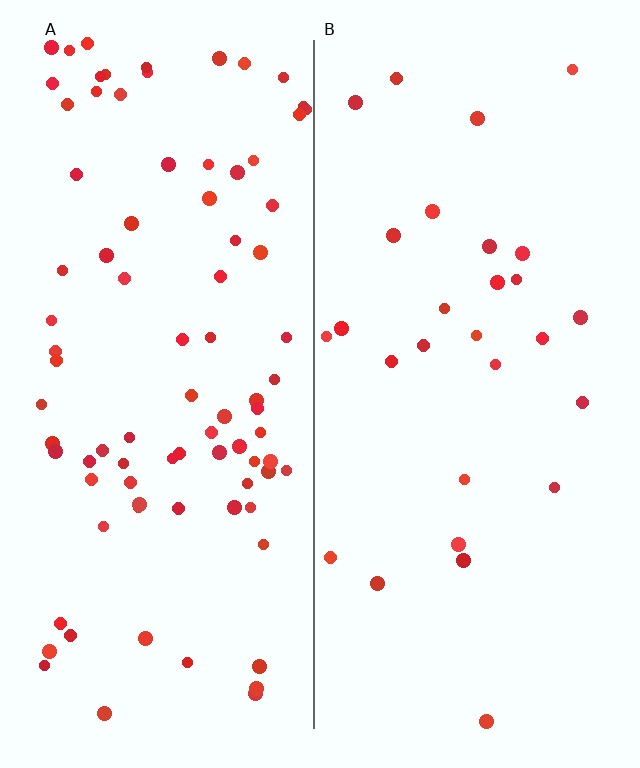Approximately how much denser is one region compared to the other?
Approximately 3.1× — region A over region B.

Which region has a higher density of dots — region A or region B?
A (the left).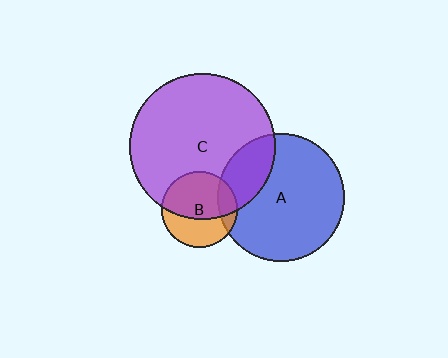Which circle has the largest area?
Circle C (purple).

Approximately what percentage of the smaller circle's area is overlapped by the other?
Approximately 60%.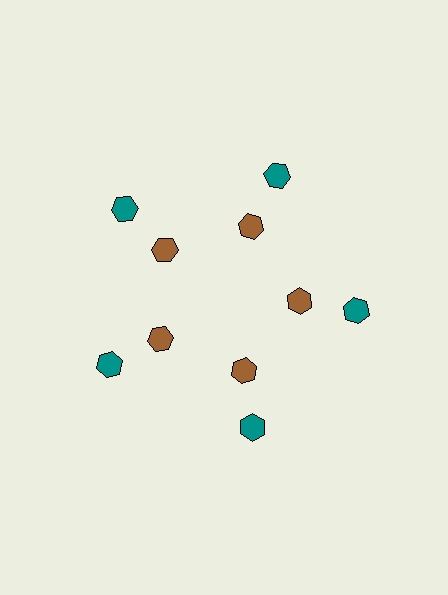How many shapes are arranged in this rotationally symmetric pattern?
There are 10 shapes, arranged in 5 groups of 2.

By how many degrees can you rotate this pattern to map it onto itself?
The pattern maps onto itself every 72 degrees of rotation.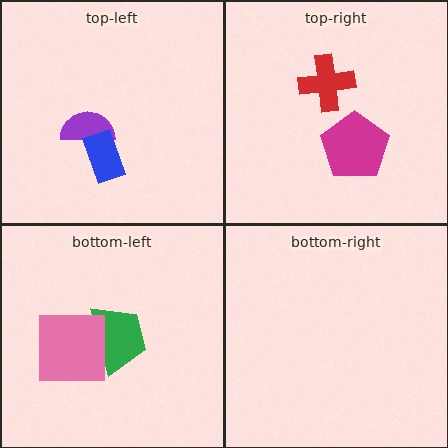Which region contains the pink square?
The bottom-left region.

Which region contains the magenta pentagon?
The top-right region.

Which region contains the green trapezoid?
The bottom-left region.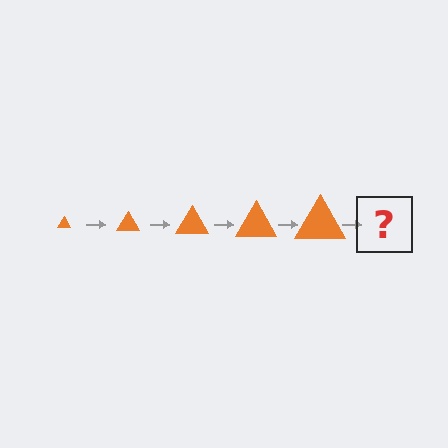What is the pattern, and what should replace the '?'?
The pattern is that the triangle gets progressively larger each step. The '?' should be an orange triangle, larger than the previous one.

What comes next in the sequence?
The next element should be an orange triangle, larger than the previous one.